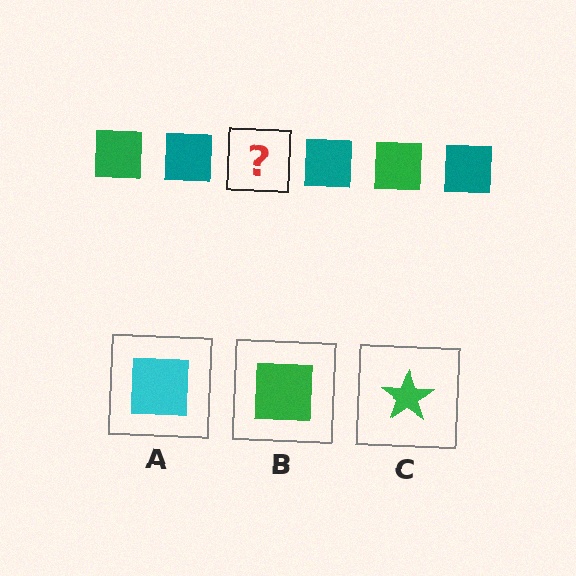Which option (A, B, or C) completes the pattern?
B.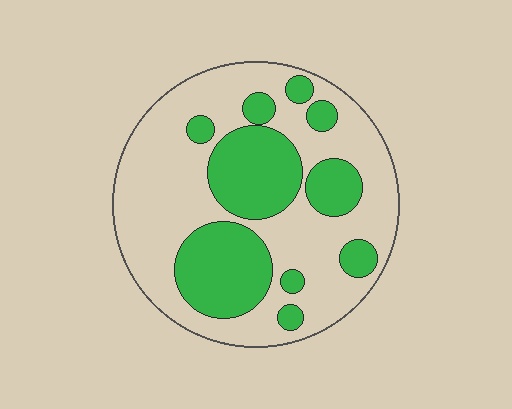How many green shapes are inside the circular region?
10.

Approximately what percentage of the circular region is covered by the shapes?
Approximately 35%.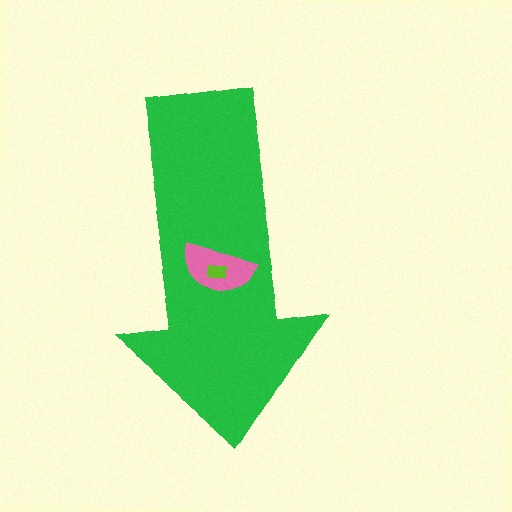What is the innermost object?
The lime rectangle.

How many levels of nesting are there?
3.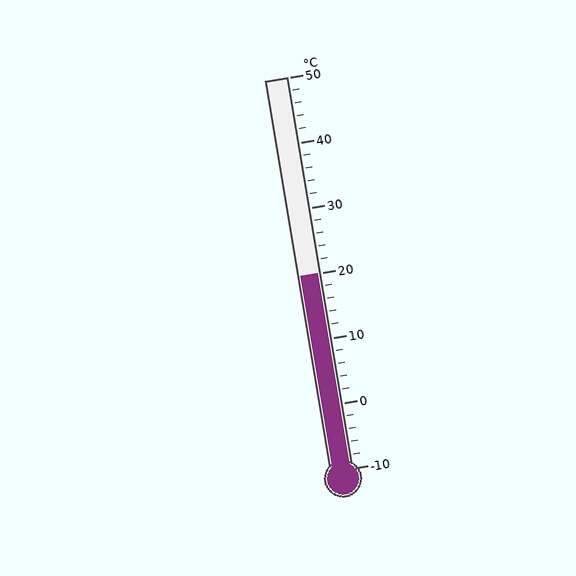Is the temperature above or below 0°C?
The temperature is above 0°C.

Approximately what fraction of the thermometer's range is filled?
The thermometer is filled to approximately 50% of its range.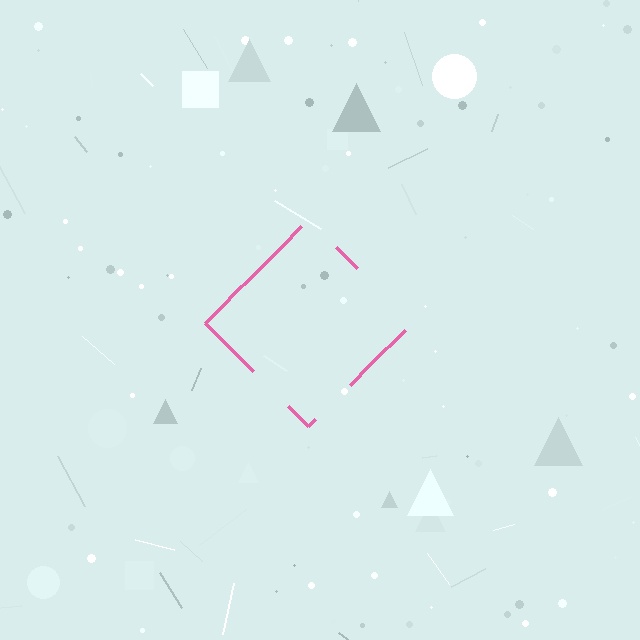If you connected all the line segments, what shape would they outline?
They would outline a diamond.